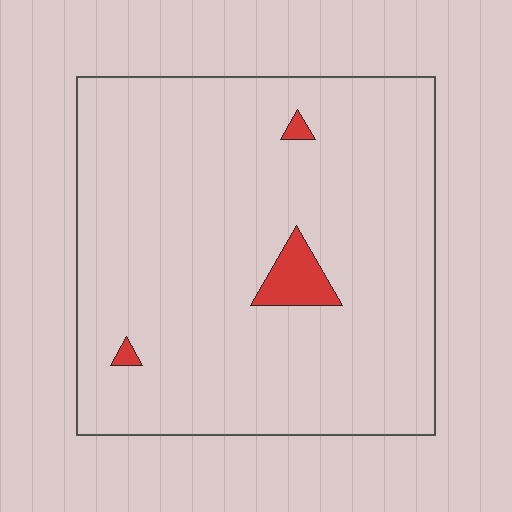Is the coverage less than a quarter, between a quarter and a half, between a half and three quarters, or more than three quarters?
Less than a quarter.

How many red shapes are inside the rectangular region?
3.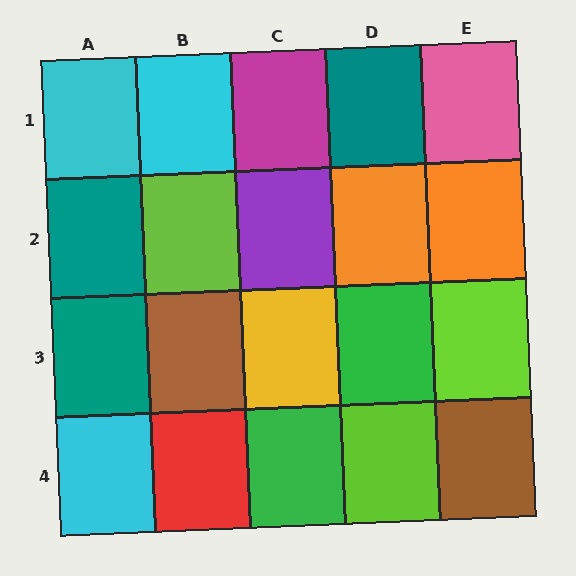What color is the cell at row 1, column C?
Magenta.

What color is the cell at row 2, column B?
Lime.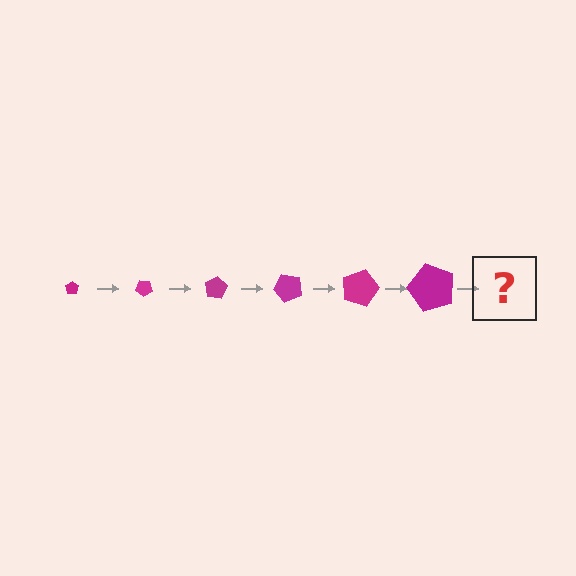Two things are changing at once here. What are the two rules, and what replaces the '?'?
The two rules are that the pentagon grows larger each step and it rotates 40 degrees each step. The '?' should be a pentagon, larger than the previous one and rotated 240 degrees from the start.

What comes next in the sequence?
The next element should be a pentagon, larger than the previous one and rotated 240 degrees from the start.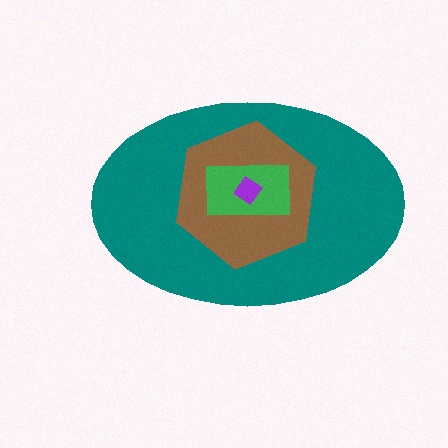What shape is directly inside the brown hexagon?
The green rectangle.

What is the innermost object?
The purple diamond.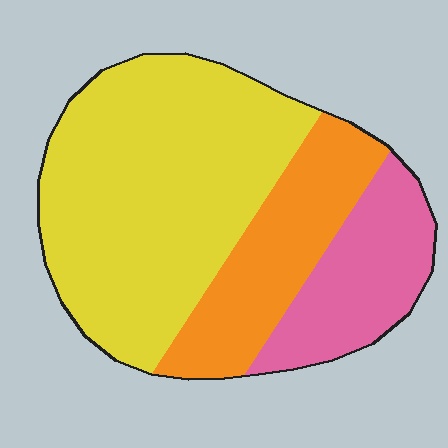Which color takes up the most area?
Yellow, at roughly 55%.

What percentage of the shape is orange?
Orange covers around 25% of the shape.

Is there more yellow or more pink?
Yellow.